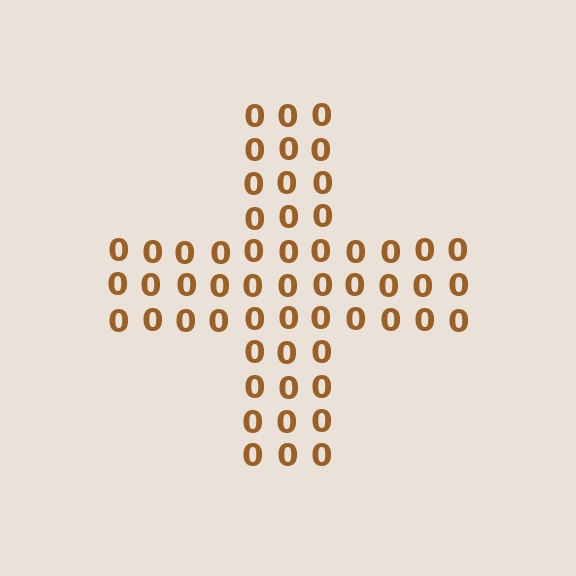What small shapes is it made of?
It is made of small digit 0's.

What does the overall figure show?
The overall figure shows a cross.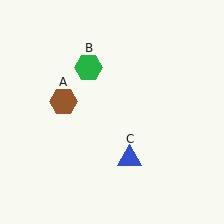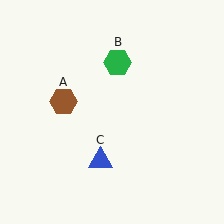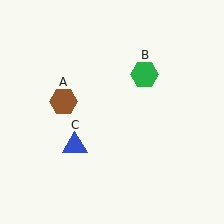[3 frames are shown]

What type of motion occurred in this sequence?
The green hexagon (object B), blue triangle (object C) rotated clockwise around the center of the scene.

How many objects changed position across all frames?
2 objects changed position: green hexagon (object B), blue triangle (object C).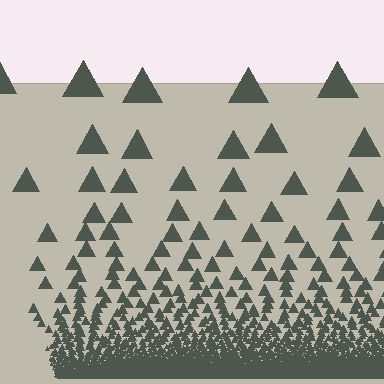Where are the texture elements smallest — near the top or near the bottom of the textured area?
Near the bottom.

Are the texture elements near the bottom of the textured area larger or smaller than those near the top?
Smaller. The gradient is inverted — elements near the bottom are smaller and denser.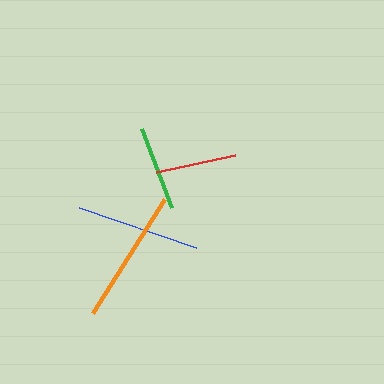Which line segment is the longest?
The orange line is the longest at approximately 135 pixels.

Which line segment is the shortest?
The red line is the shortest at approximately 80 pixels.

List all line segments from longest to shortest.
From longest to shortest: orange, blue, green, red.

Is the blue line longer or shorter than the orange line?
The orange line is longer than the blue line.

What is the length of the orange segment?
The orange segment is approximately 135 pixels long.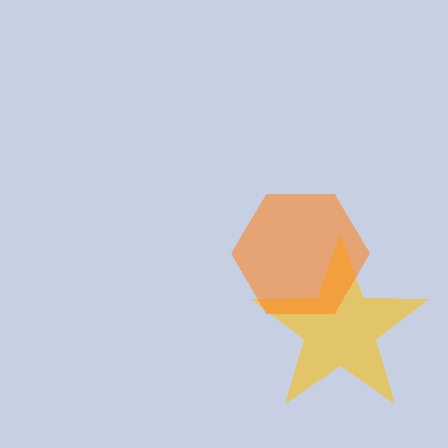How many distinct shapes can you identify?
There are 2 distinct shapes: a yellow star, an orange hexagon.